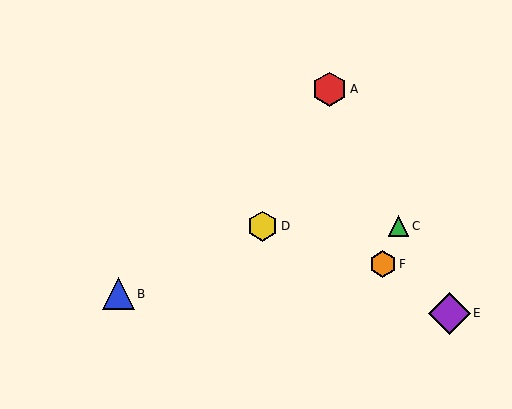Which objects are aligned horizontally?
Objects C, D are aligned horizontally.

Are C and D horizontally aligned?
Yes, both are at y≈226.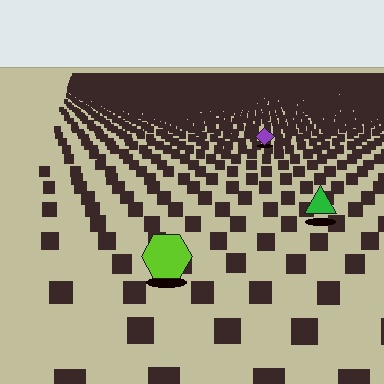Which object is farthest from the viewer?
The purple diamond is farthest from the viewer. It appears smaller and the ground texture around it is denser.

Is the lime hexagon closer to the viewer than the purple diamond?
Yes. The lime hexagon is closer — you can tell from the texture gradient: the ground texture is coarser near it.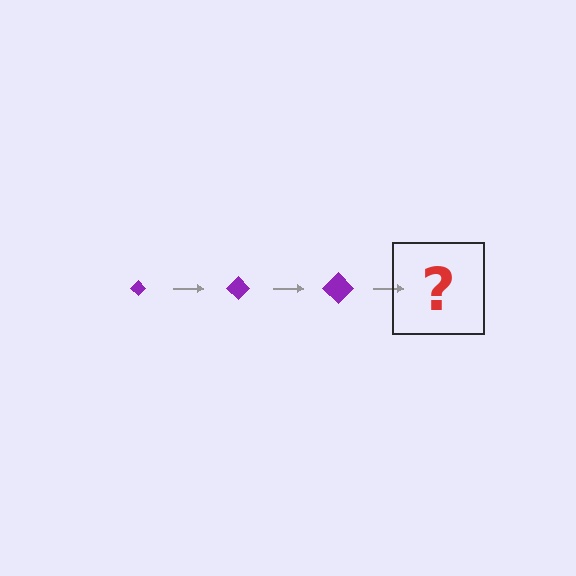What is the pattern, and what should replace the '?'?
The pattern is that the diamond gets progressively larger each step. The '?' should be a purple diamond, larger than the previous one.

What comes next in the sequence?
The next element should be a purple diamond, larger than the previous one.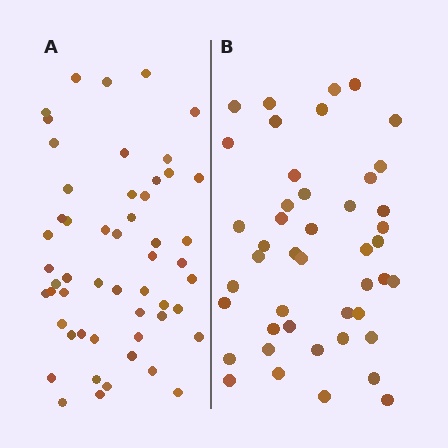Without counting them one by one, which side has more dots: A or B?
Region A (the left region) has more dots.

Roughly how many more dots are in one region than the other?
Region A has roughly 8 or so more dots than region B.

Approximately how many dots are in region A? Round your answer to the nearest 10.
About 50 dots. (The exact count is 53, which rounds to 50.)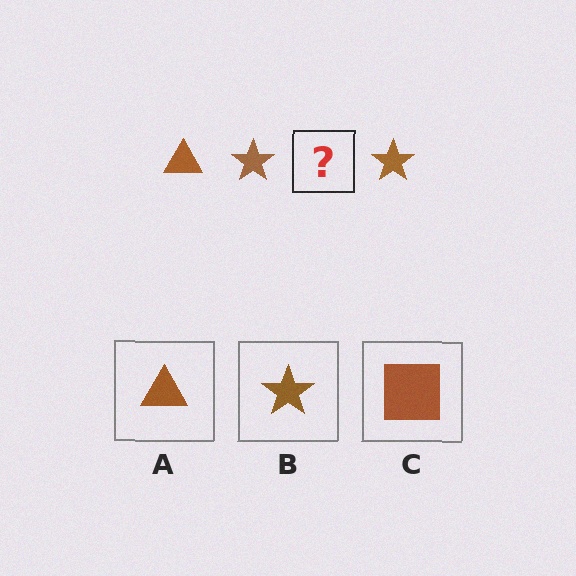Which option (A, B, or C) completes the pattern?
A.